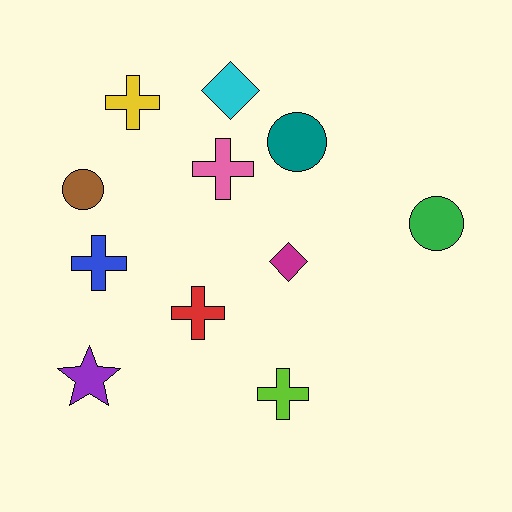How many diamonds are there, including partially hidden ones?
There are 2 diamonds.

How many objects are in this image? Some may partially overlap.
There are 11 objects.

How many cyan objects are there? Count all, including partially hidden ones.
There is 1 cyan object.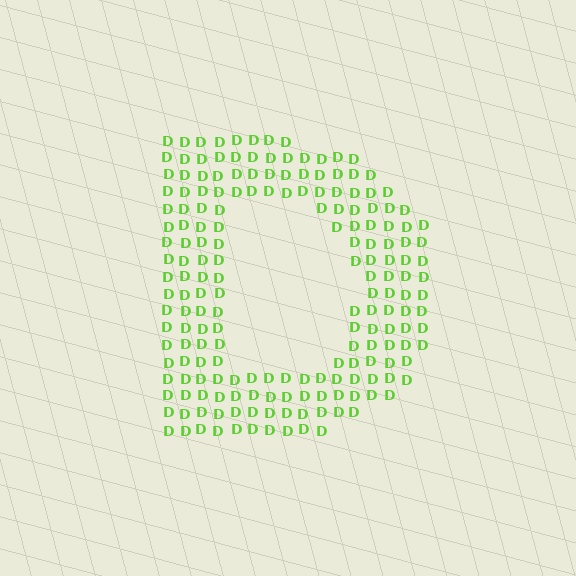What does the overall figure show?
The overall figure shows the letter D.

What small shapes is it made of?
It is made of small letter D's.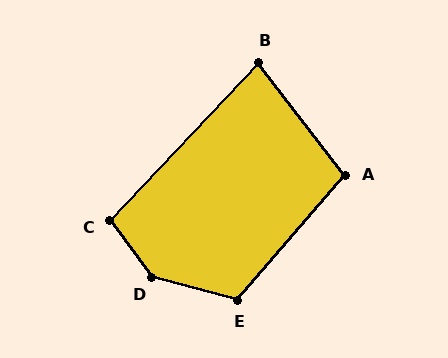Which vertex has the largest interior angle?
D, at approximately 142 degrees.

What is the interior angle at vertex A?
Approximately 101 degrees (obtuse).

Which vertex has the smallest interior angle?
B, at approximately 81 degrees.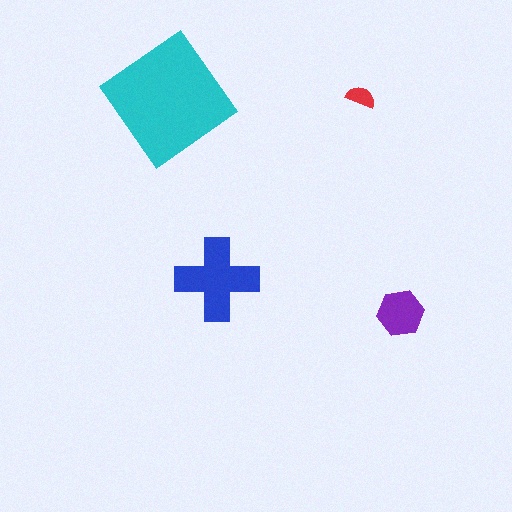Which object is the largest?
The cyan diamond.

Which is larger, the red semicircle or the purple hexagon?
The purple hexagon.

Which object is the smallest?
The red semicircle.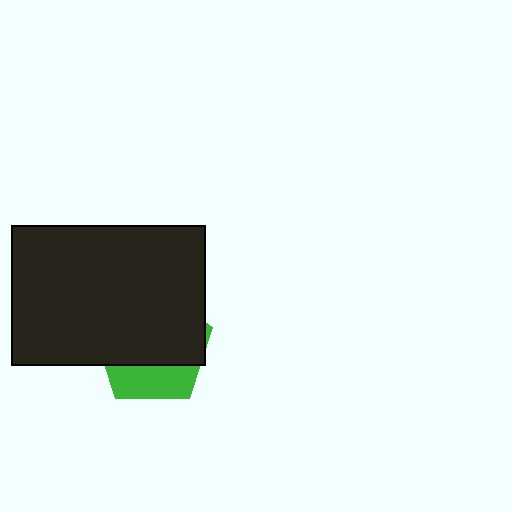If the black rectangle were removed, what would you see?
You would see the complete green pentagon.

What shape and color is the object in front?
The object in front is a black rectangle.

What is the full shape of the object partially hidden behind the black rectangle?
The partially hidden object is a green pentagon.